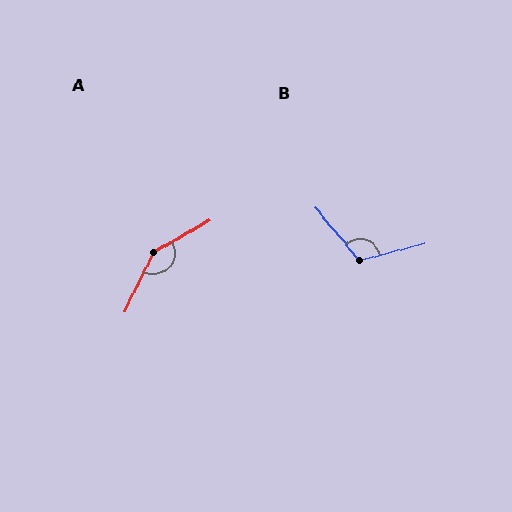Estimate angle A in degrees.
Approximately 145 degrees.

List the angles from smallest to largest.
B (115°), A (145°).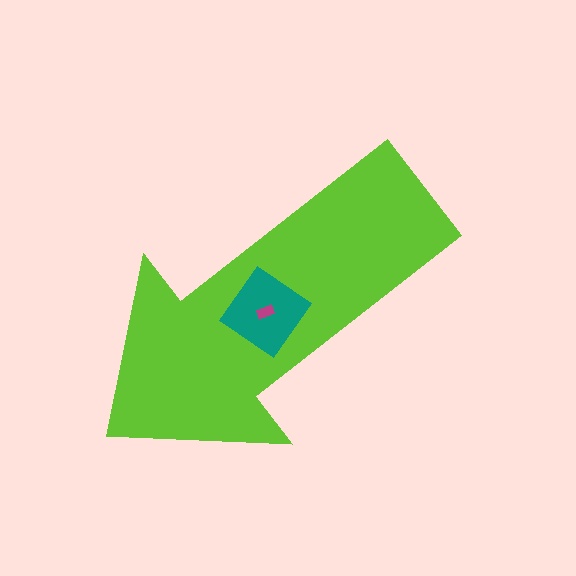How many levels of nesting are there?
3.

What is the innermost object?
The magenta rectangle.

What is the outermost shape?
The lime arrow.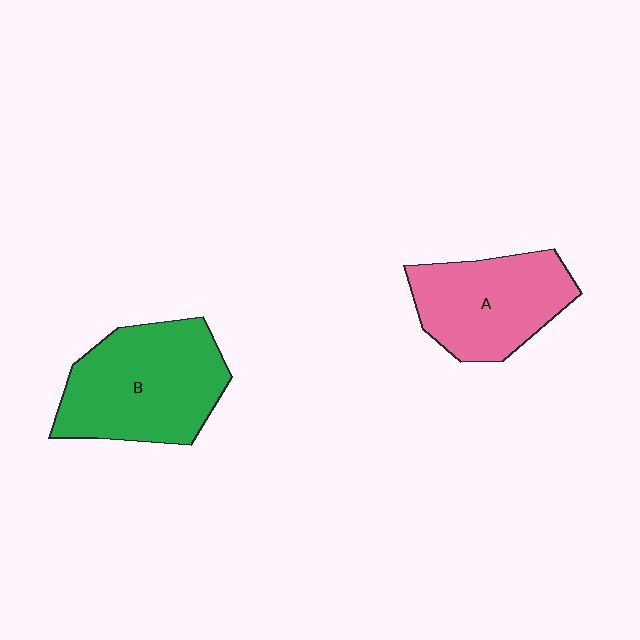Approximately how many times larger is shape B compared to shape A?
Approximately 1.2 times.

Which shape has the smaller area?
Shape A (pink).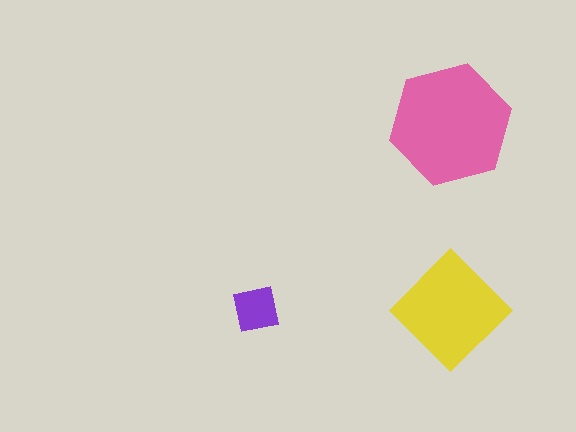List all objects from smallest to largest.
The purple square, the yellow diamond, the pink hexagon.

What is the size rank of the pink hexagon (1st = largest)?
1st.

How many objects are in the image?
There are 3 objects in the image.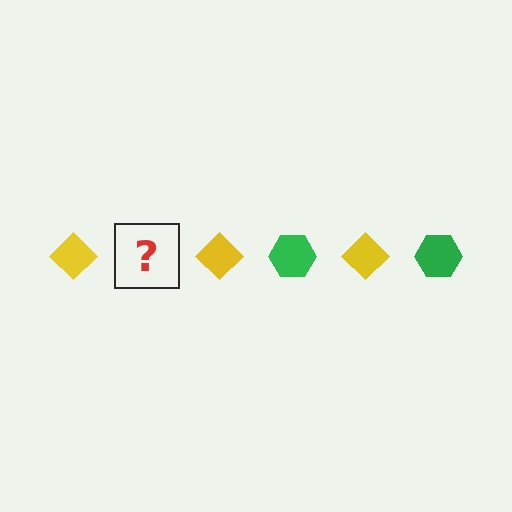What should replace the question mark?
The question mark should be replaced with a green hexagon.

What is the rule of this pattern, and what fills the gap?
The rule is that the pattern alternates between yellow diamond and green hexagon. The gap should be filled with a green hexagon.